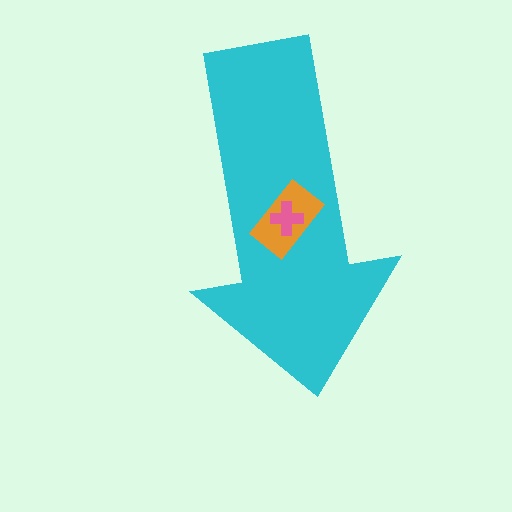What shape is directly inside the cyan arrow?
The orange rectangle.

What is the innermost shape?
The pink cross.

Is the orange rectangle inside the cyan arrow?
Yes.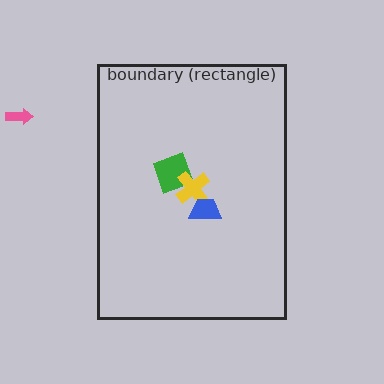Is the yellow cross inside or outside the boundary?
Inside.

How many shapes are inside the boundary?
3 inside, 1 outside.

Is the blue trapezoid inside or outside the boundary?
Inside.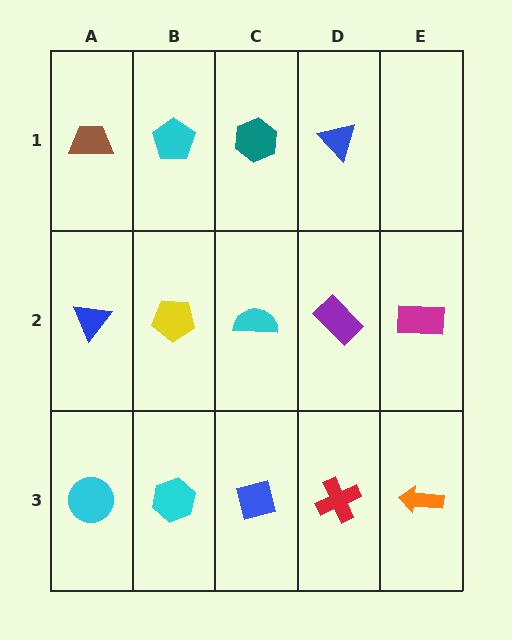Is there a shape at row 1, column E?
No, that cell is empty.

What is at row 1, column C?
A teal hexagon.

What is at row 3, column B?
A cyan hexagon.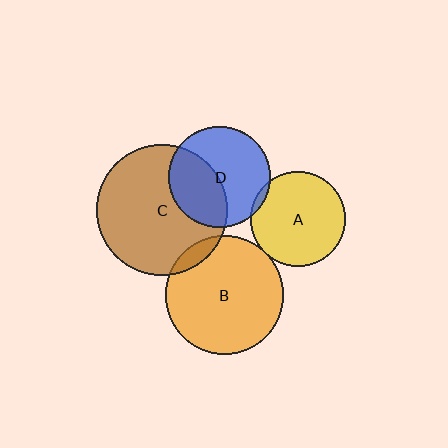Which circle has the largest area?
Circle C (brown).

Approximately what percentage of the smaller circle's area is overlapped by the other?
Approximately 5%.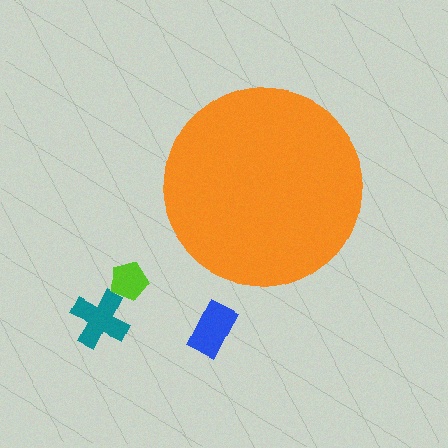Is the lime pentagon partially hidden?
No, the lime pentagon is fully visible.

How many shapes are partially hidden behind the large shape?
0 shapes are partially hidden.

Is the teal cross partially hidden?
No, the teal cross is fully visible.